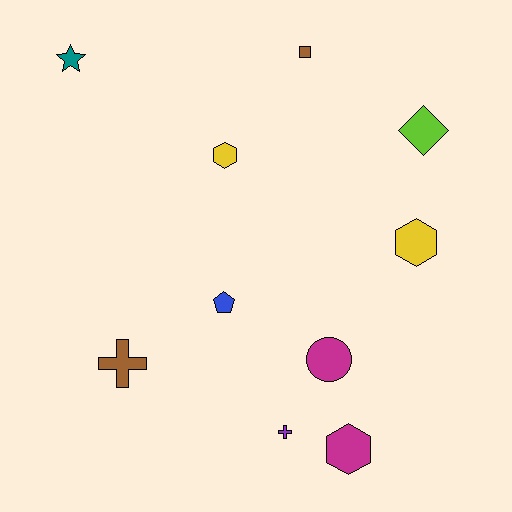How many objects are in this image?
There are 10 objects.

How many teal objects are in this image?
There is 1 teal object.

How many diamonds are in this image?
There is 1 diamond.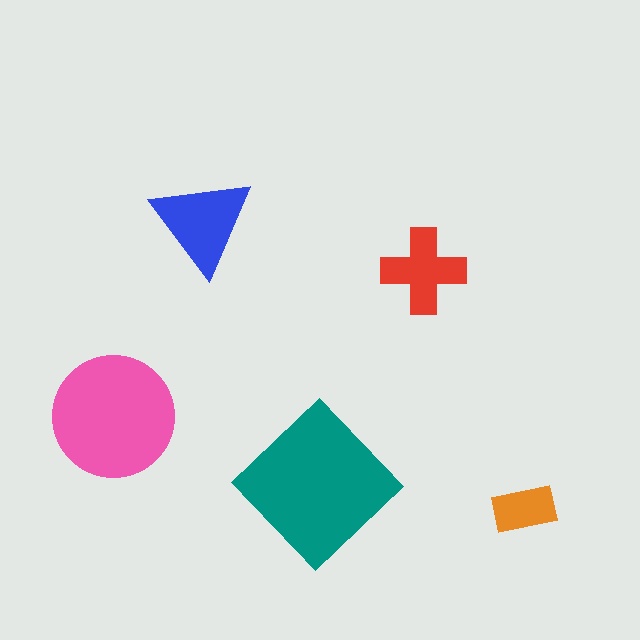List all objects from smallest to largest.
The orange rectangle, the red cross, the blue triangle, the pink circle, the teal diamond.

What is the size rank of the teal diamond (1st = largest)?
1st.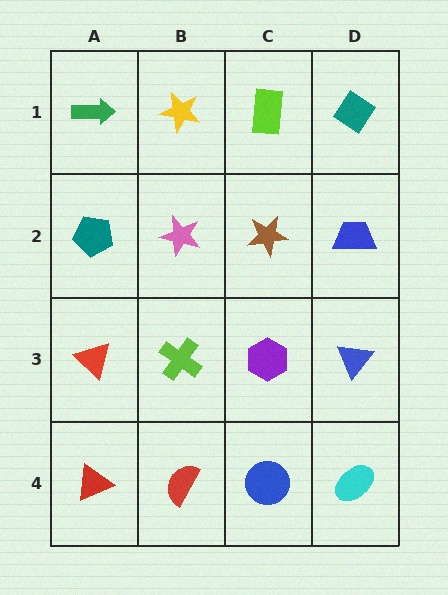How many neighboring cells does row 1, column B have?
3.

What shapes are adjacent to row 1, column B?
A pink star (row 2, column B), a green arrow (row 1, column A), a lime rectangle (row 1, column C).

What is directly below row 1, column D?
A blue trapezoid.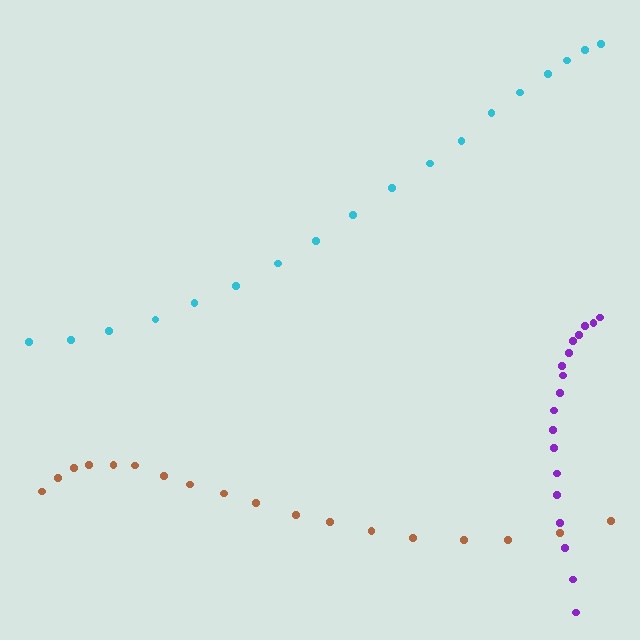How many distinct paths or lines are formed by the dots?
There are 3 distinct paths.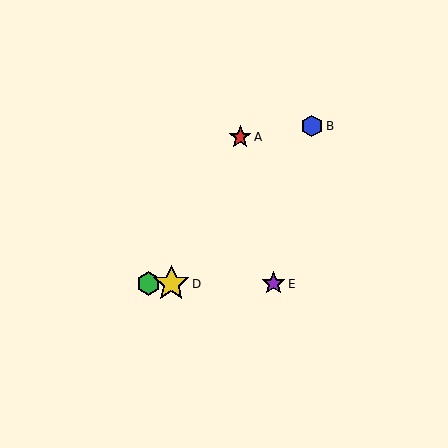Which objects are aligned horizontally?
Objects C, D, E are aligned horizontally.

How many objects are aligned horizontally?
3 objects (C, D, E) are aligned horizontally.